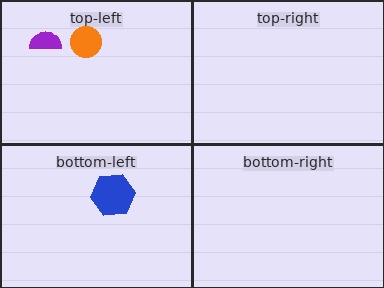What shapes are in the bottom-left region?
The blue hexagon.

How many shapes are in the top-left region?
2.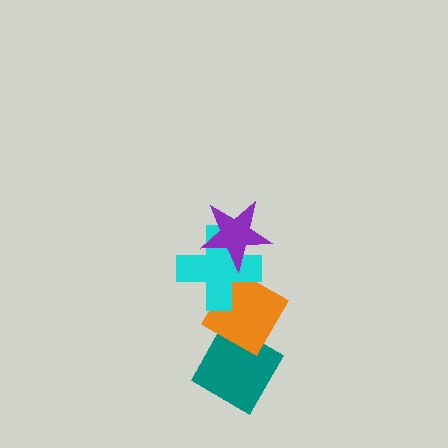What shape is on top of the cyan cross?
The purple star is on top of the cyan cross.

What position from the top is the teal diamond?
The teal diamond is 4th from the top.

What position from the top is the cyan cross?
The cyan cross is 2nd from the top.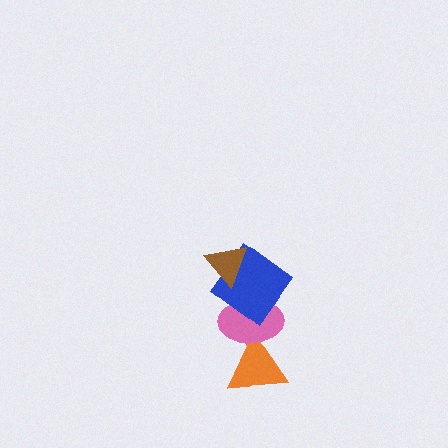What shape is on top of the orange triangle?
The pink ellipse is on top of the orange triangle.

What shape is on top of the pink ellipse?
The blue diamond is on top of the pink ellipse.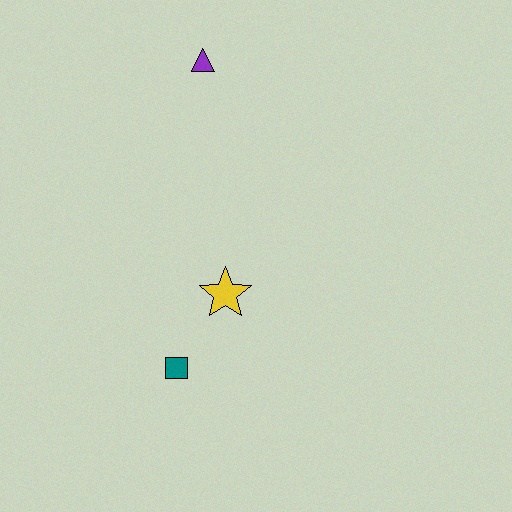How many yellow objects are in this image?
There is 1 yellow object.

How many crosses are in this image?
There are no crosses.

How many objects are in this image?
There are 3 objects.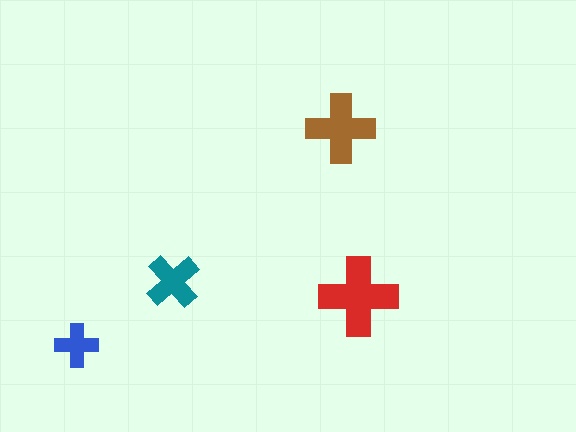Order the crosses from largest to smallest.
the red one, the brown one, the teal one, the blue one.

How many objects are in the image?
There are 4 objects in the image.